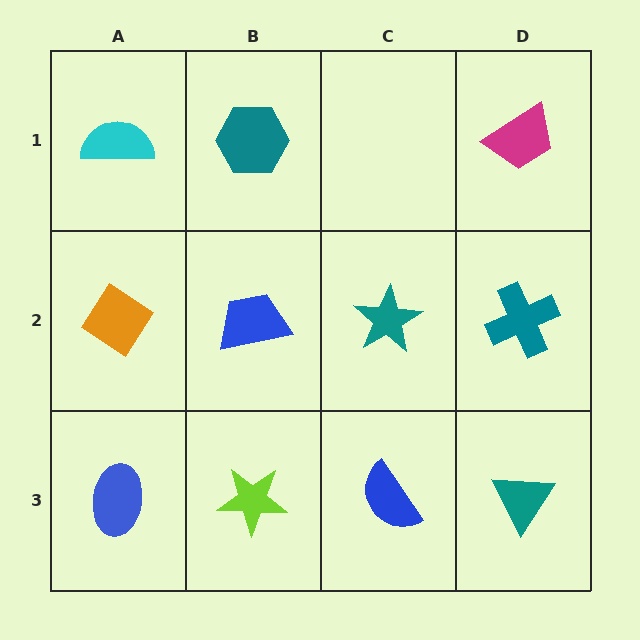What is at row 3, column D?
A teal triangle.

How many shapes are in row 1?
3 shapes.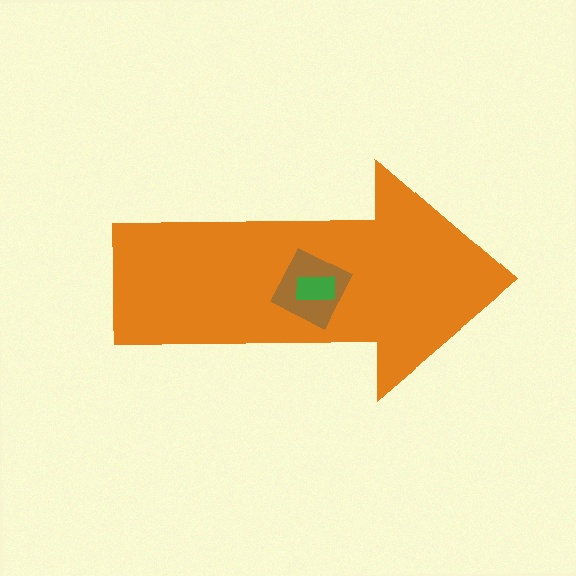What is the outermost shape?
The orange arrow.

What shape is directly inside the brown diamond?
The green rectangle.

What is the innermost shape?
The green rectangle.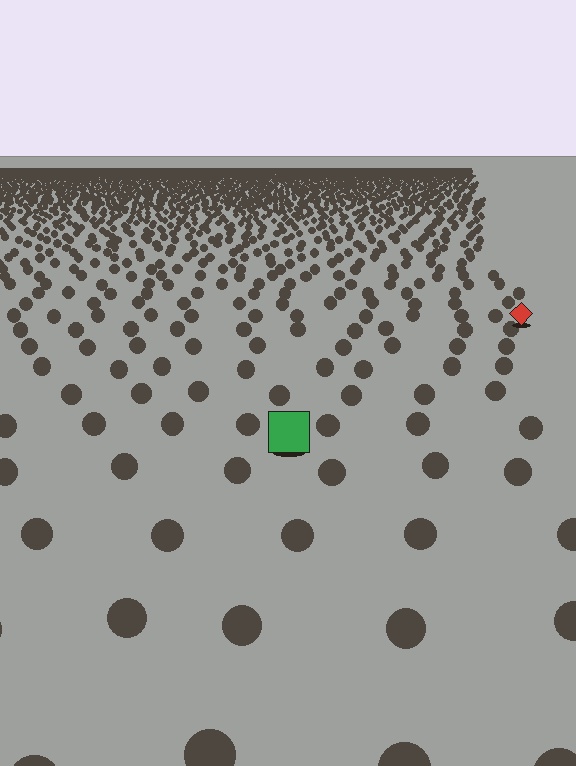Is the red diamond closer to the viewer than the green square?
No. The green square is closer — you can tell from the texture gradient: the ground texture is coarser near it.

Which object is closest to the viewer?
The green square is closest. The texture marks near it are larger and more spread out.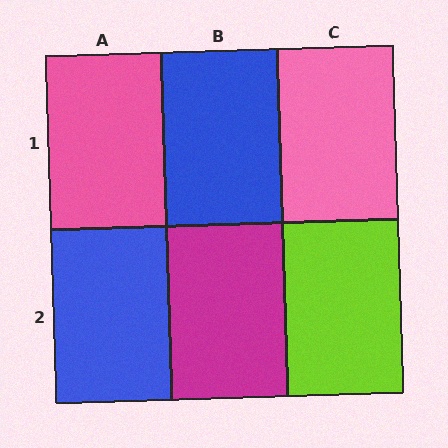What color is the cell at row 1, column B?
Blue.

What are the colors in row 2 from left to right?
Blue, magenta, lime.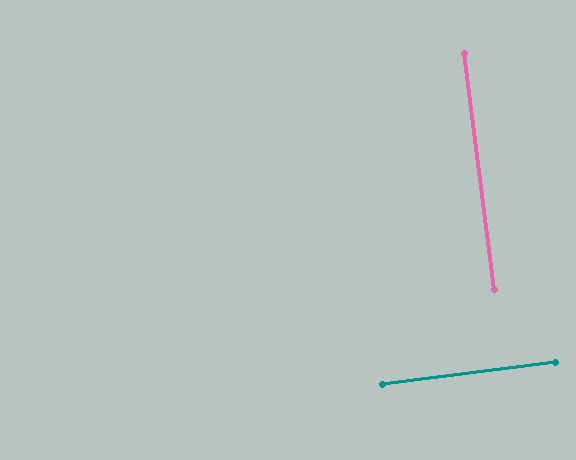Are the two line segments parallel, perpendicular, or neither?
Perpendicular — they meet at approximately 90°.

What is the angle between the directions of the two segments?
Approximately 90 degrees.